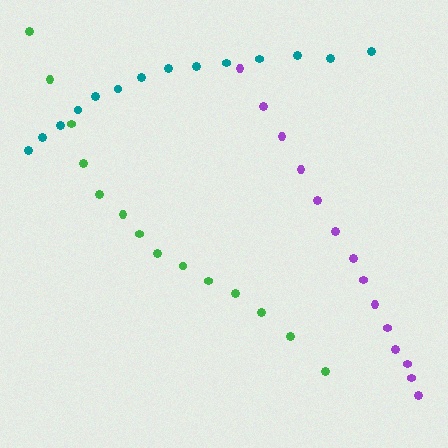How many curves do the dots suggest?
There are 3 distinct paths.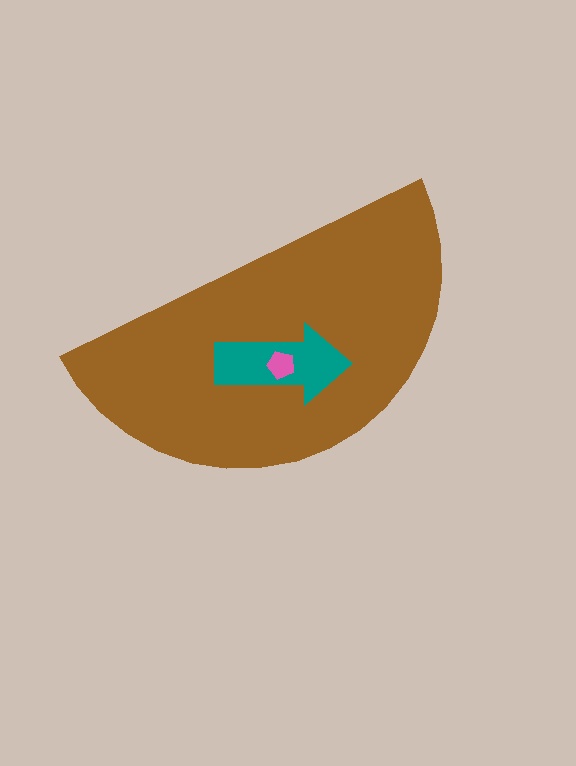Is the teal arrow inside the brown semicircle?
Yes.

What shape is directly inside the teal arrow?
The pink pentagon.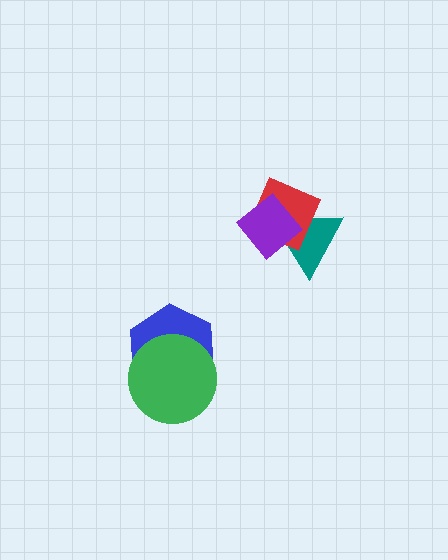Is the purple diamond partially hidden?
No, no other shape covers it.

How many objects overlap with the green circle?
1 object overlaps with the green circle.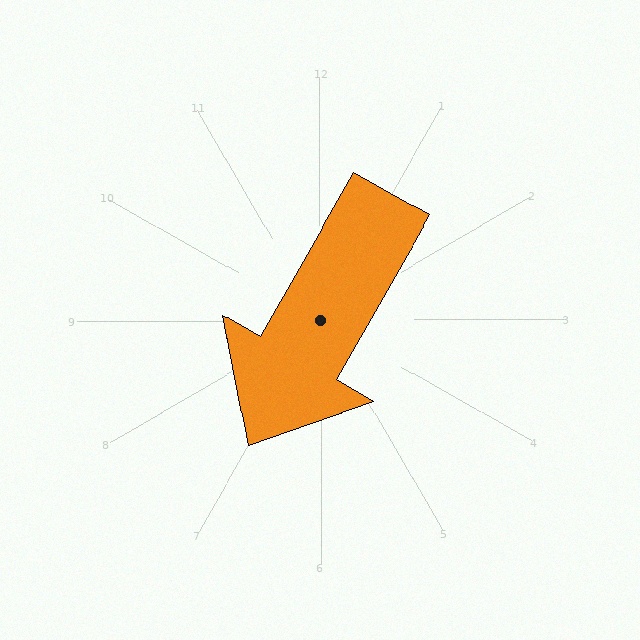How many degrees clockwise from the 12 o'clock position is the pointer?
Approximately 210 degrees.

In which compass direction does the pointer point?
Southwest.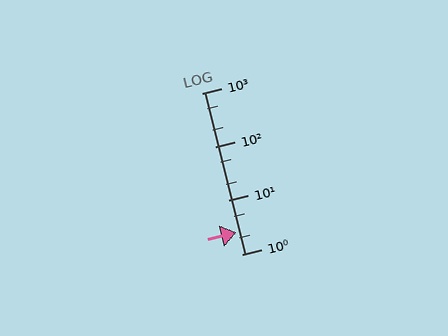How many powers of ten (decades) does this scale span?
The scale spans 3 decades, from 1 to 1000.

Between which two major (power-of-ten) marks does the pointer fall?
The pointer is between 1 and 10.